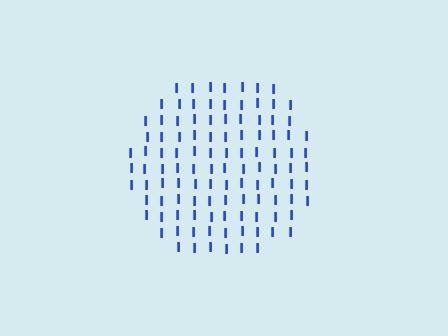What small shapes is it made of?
It is made of small letter I's.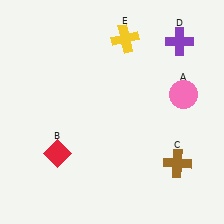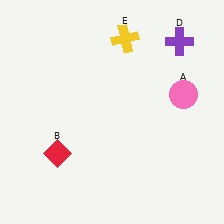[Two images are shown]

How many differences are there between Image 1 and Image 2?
There is 1 difference between the two images.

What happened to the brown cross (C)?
The brown cross (C) was removed in Image 2. It was in the bottom-right area of Image 1.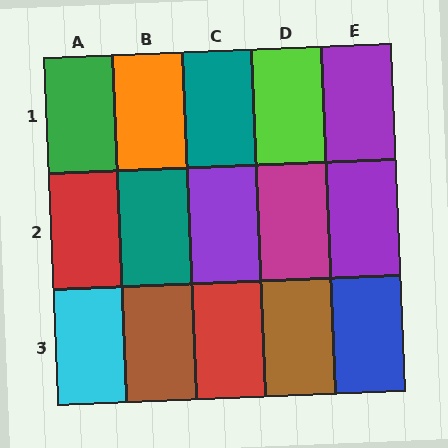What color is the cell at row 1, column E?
Purple.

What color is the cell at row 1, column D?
Lime.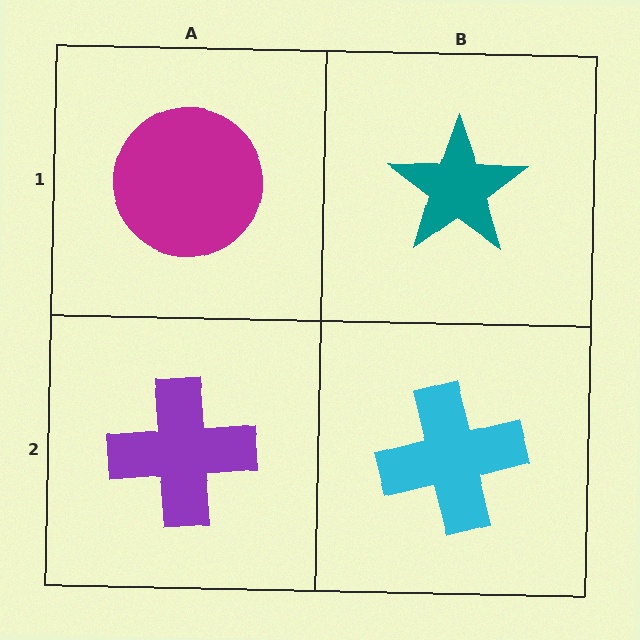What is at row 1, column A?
A magenta circle.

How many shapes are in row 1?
2 shapes.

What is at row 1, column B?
A teal star.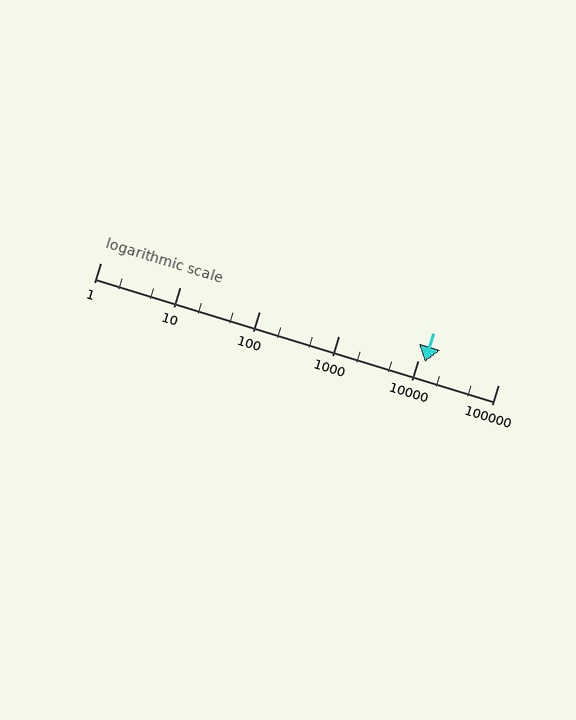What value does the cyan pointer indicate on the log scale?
The pointer indicates approximately 12000.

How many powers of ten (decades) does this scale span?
The scale spans 5 decades, from 1 to 100000.